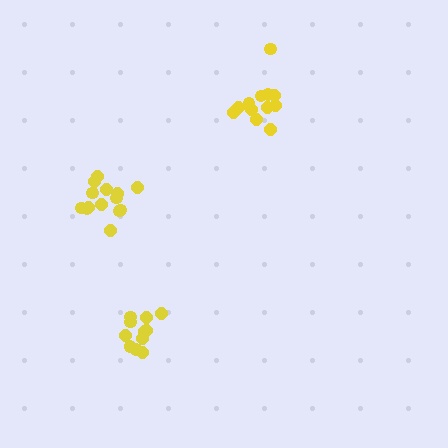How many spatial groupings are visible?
There are 3 spatial groupings.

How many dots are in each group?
Group 1: 14 dots, Group 2: 12 dots, Group 3: 11 dots (37 total).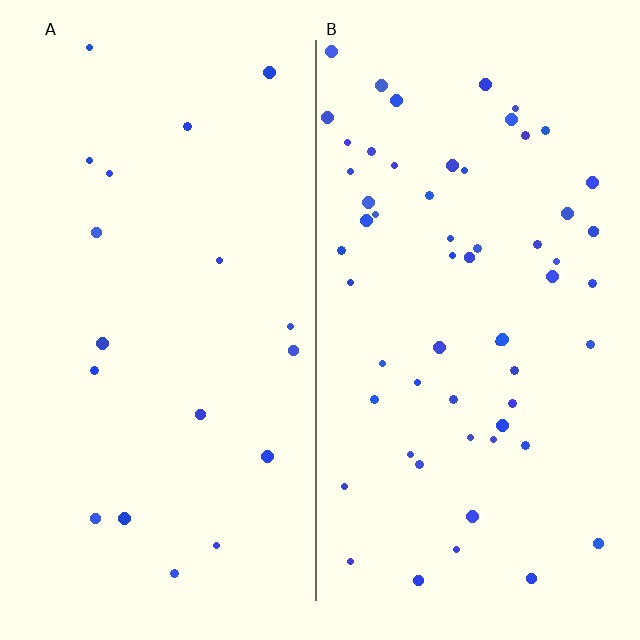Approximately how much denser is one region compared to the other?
Approximately 3.1× — region B over region A.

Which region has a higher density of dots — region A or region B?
B (the right).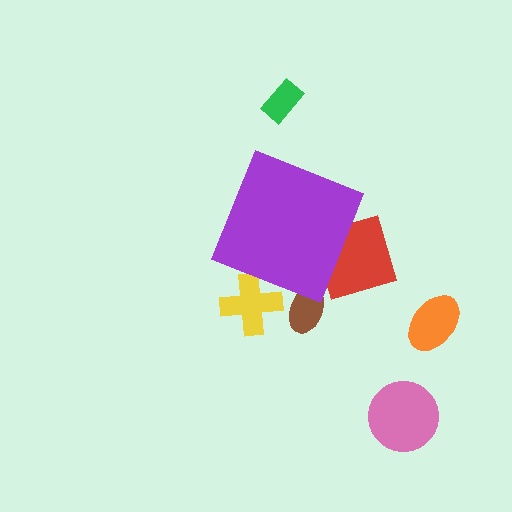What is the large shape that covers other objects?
A purple diamond.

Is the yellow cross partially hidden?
Yes, the yellow cross is partially hidden behind the purple diamond.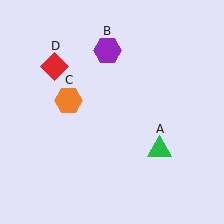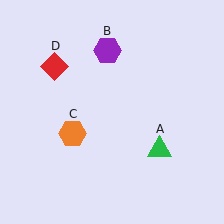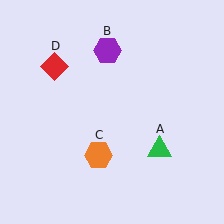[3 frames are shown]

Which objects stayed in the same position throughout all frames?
Green triangle (object A) and purple hexagon (object B) and red diamond (object D) remained stationary.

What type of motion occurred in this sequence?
The orange hexagon (object C) rotated counterclockwise around the center of the scene.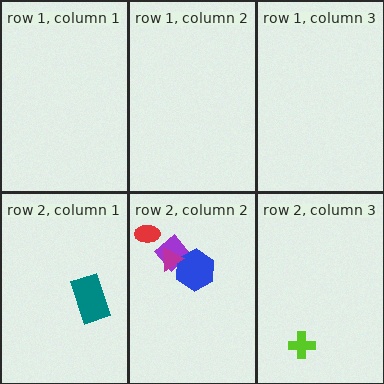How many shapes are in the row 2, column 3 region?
1.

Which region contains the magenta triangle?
The row 2, column 2 region.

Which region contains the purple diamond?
The row 2, column 2 region.